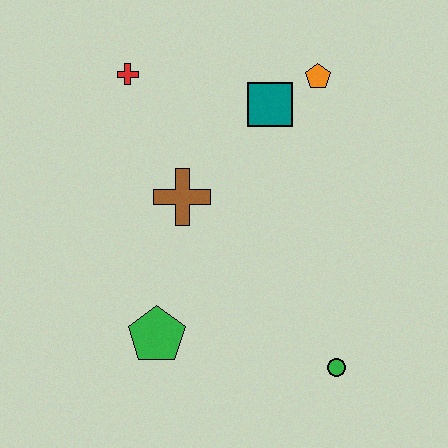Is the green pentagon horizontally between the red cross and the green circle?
Yes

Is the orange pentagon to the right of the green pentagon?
Yes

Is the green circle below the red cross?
Yes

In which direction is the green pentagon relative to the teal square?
The green pentagon is below the teal square.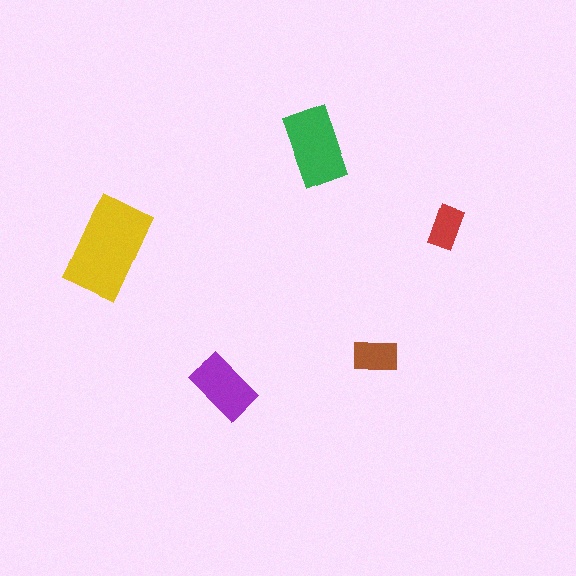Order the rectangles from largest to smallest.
the yellow one, the green one, the purple one, the brown one, the red one.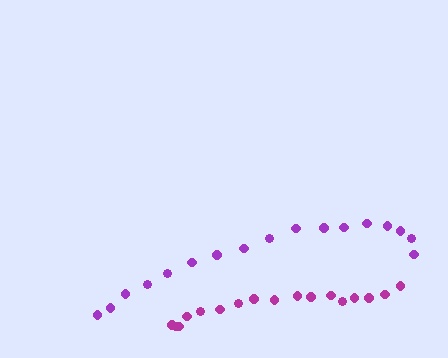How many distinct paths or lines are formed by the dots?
There are 2 distinct paths.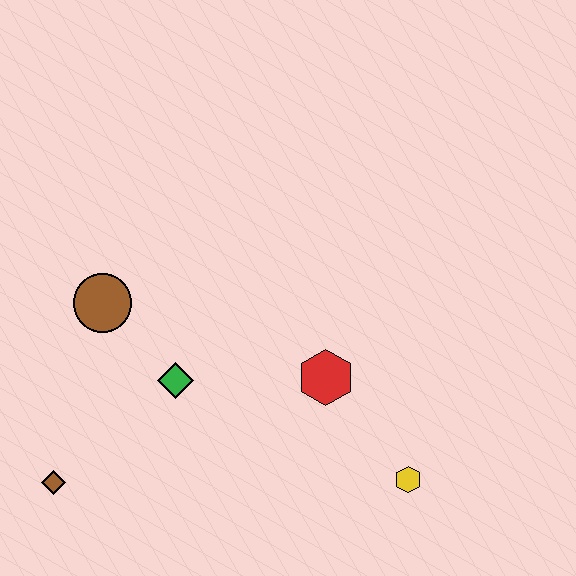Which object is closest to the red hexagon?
The yellow hexagon is closest to the red hexagon.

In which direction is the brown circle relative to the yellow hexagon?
The brown circle is to the left of the yellow hexagon.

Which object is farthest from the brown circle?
The yellow hexagon is farthest from the brown circle.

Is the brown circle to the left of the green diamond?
Yes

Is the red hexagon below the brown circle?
Yes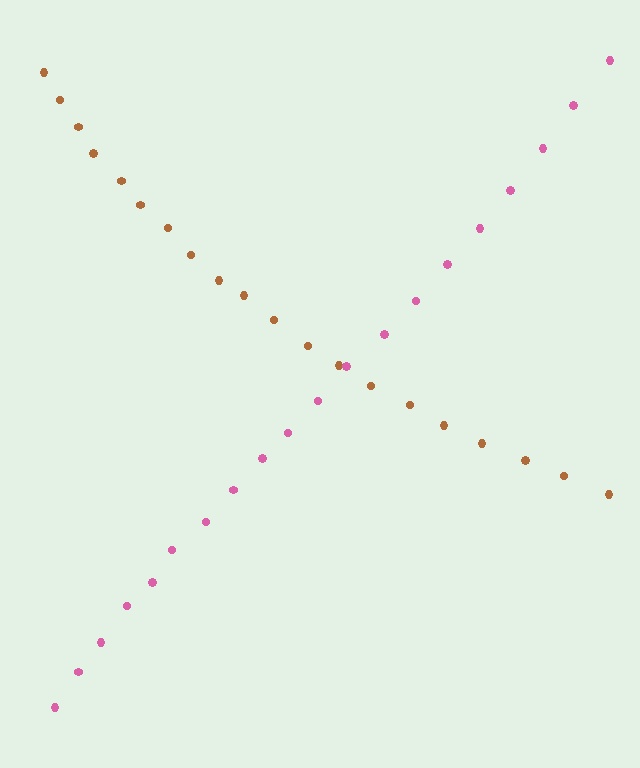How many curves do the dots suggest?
There are 2 distinct paths.